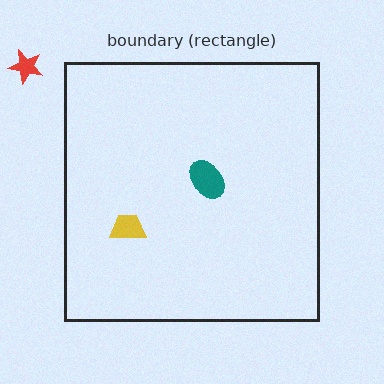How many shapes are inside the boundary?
2 inside, 1 outside.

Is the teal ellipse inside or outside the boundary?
Inside.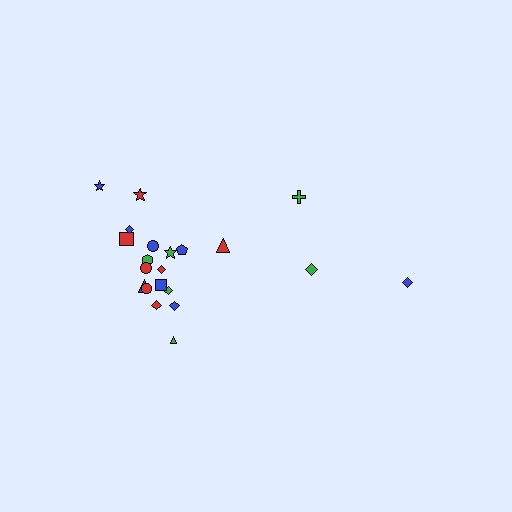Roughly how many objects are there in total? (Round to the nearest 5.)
Roughly 20 objects in total.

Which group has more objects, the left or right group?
The left group.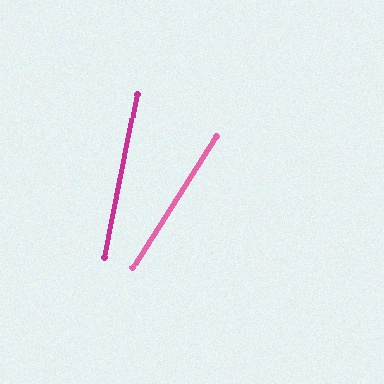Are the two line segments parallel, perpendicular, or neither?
Neither parallel nor perpendicular — they differ by about 21°.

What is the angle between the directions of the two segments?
Approximately 21 degrees.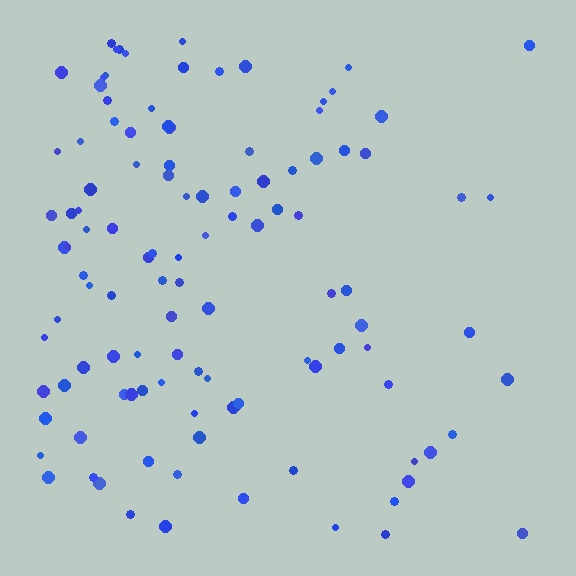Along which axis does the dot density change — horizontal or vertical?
Horizontal.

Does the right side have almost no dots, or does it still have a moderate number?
Still a moderate number, just noticeably fewer than the left.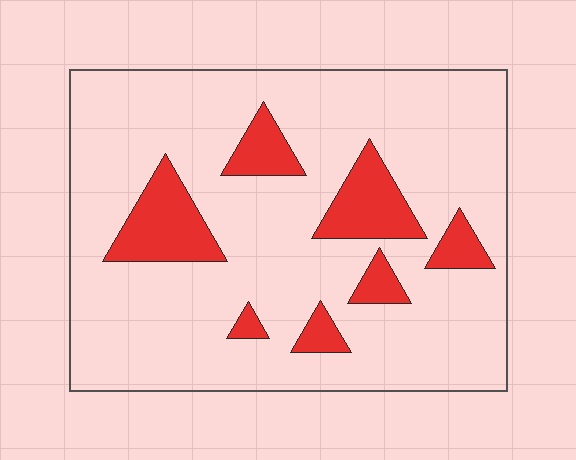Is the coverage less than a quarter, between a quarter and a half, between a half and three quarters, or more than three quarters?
Less than a quarter.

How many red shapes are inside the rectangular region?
7.